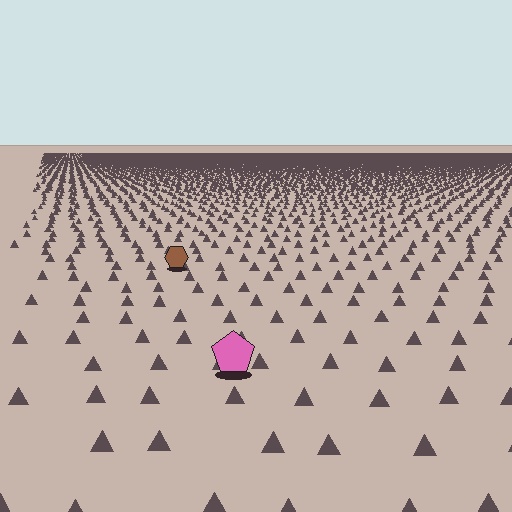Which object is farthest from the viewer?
The brown hexagon is farthest from the viewer. It appears smaller and the ground texture around it is denser.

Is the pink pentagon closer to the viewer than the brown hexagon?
Yes. The pink pentagon is closer — you can tell from the texture gradient: the ground texture is coarser near it.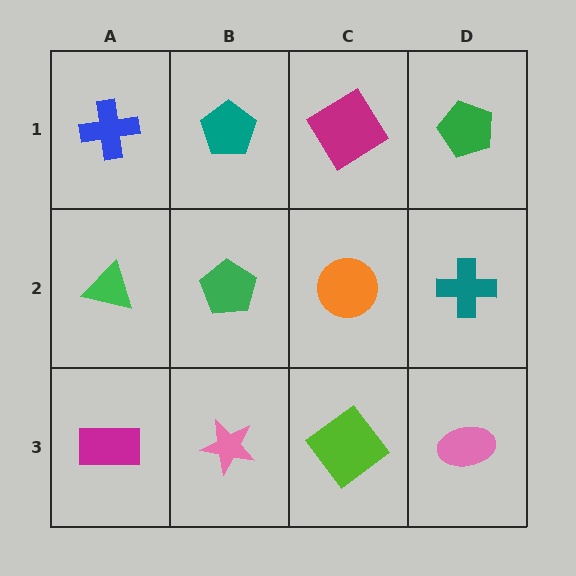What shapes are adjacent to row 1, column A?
A green triangle (row 2, column A), a teal pentagon (row 1, column B).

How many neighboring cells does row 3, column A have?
2.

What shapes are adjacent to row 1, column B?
A green pentagon (row 2, column B), a blue cross (row 1, column A), a magenta diamond (row 1, column C).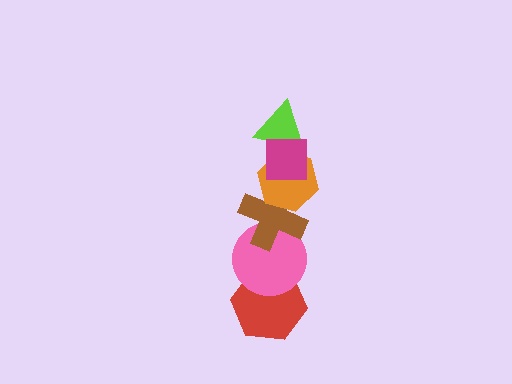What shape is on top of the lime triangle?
The magenta square is on top of the lime triangle.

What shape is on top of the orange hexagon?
The lime triangle is on top of the orange hexagon.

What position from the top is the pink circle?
The pink circle is 5th from the top.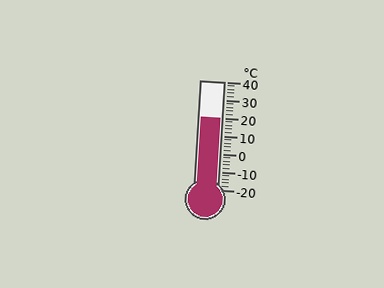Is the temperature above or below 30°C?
The temperature is below 30°C.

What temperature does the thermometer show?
The thermometer shows approximately 20°C.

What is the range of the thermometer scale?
The thermometer scale ranges from -20°C to 40°C.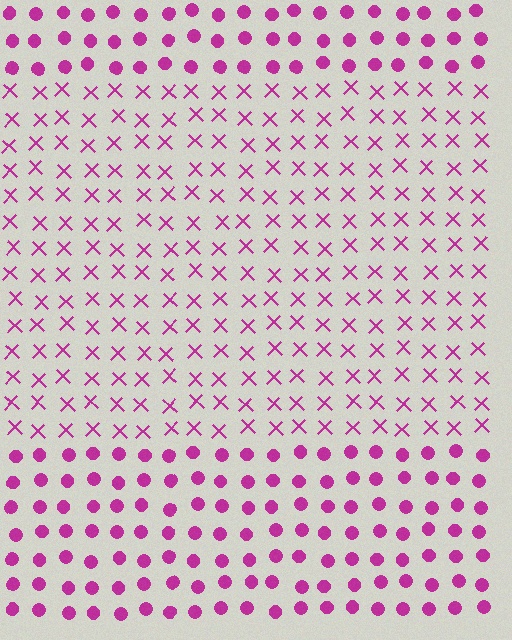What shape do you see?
I see a rectangle.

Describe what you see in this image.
The image is filled with small magenta elements arranged in a uniform grid. A rectangle-shaped region contains X marks, while the surrounding area contains circles. The boundary is defined purely by the change in element shape.